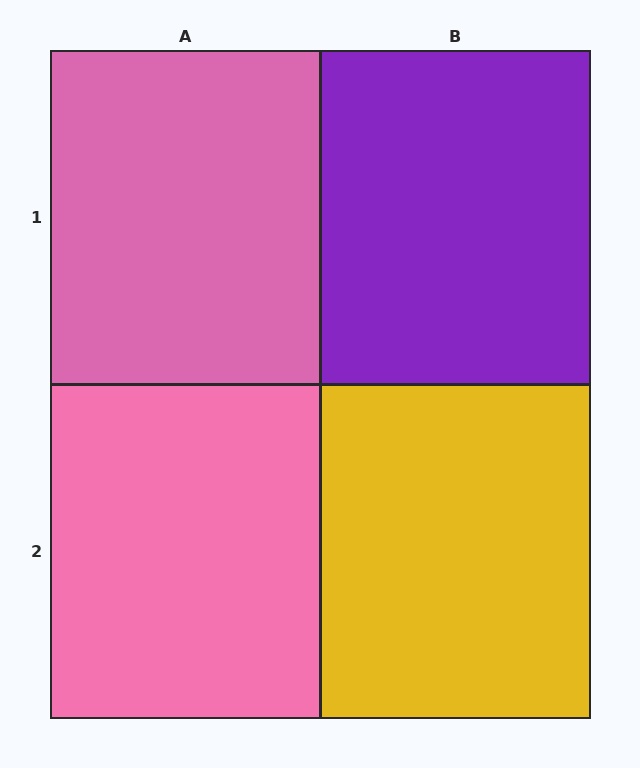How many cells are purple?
1 cell is purple.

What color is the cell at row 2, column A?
Pink.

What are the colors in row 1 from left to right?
Pink, purple.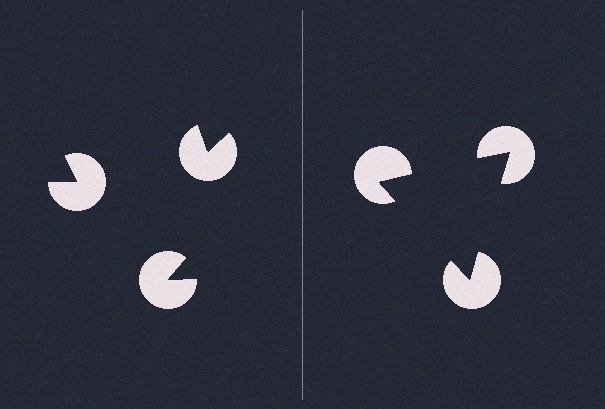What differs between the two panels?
The pac-man discs are positioned identically on both sides; only the wedge orientations differ. On the right they align to a triangle; on the left they are misaligned.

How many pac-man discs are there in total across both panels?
6 — 3 on each side.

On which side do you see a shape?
An illusory triangle appears on the right side. On the left side the wedge cuts are rotated, so no coherent shape forms.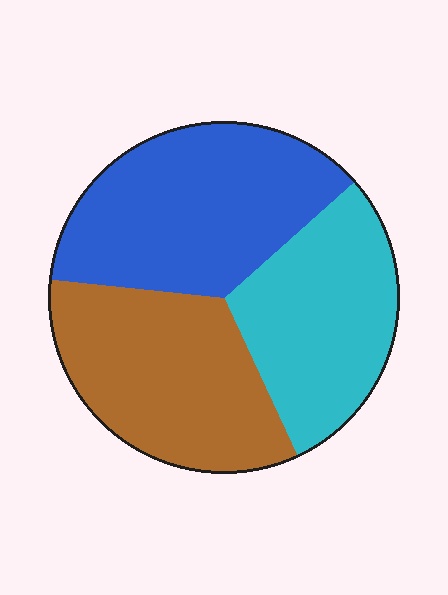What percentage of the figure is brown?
Brown covers about 35% of the figure.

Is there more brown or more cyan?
Brown.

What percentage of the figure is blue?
Blue takes up between a quarter and a half of the figure.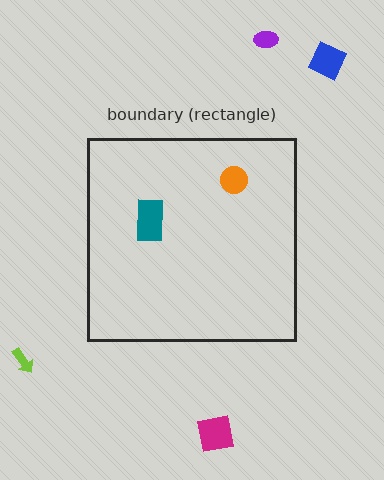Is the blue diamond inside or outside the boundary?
Outside.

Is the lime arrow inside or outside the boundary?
Outside.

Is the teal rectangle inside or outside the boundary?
Inside.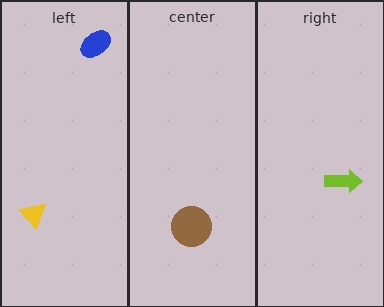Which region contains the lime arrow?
The right region.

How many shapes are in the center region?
1.